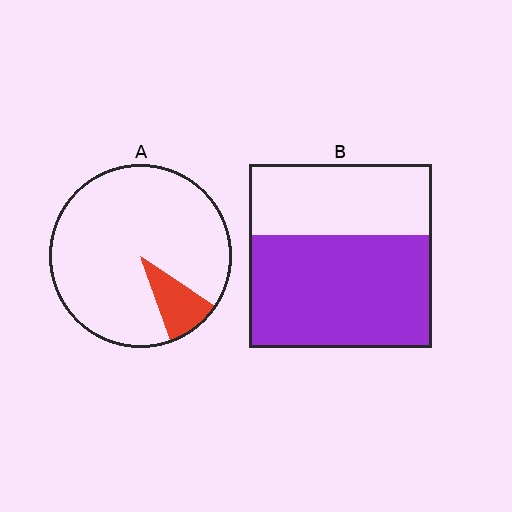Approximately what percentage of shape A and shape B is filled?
A is approximately 10% and B is approximately 60%.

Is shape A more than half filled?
No.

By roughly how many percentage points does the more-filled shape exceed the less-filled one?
By roughly 50 percentage points (B over A).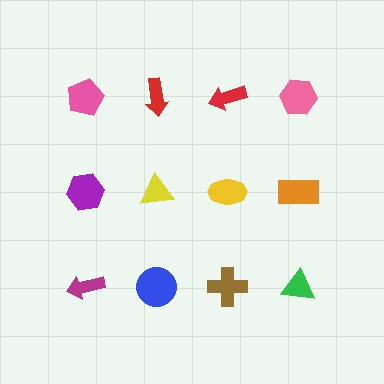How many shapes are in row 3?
4 shapes.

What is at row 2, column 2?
A yellow triangle.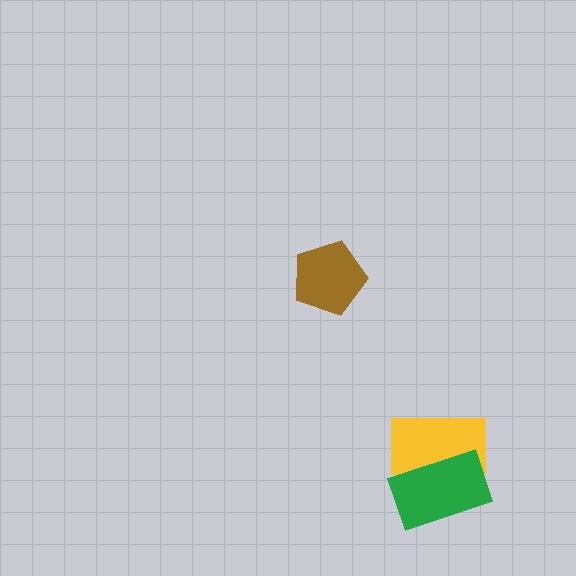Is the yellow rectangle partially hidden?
Yes, it is partially covered by another shape.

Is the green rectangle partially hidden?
No, no other shape covers it.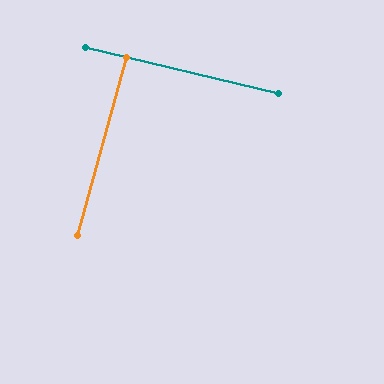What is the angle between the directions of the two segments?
Approximately 88 degrees.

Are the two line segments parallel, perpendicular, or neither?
Perpendicular — they meet at approximately 88°.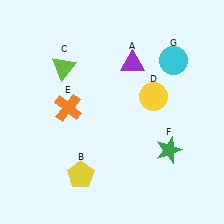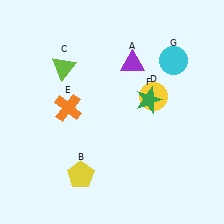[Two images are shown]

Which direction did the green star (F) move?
The green star (F) moved up.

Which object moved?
The green star (F) moved up.